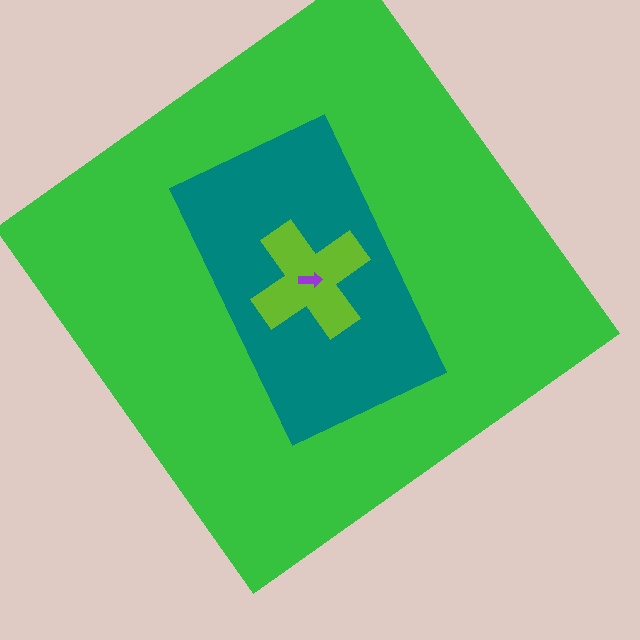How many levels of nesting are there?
4.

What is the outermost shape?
The green diamond.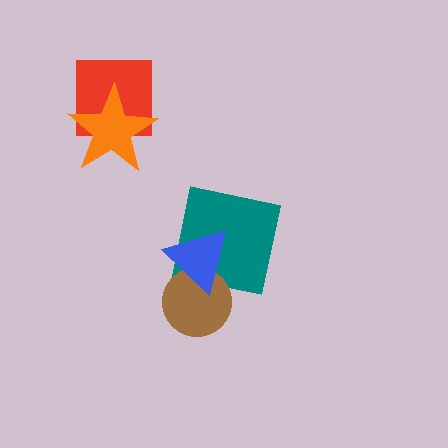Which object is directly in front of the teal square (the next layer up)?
The brown circle is directly in front of the teal square.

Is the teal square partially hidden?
Yes, it is partially covered by another shape.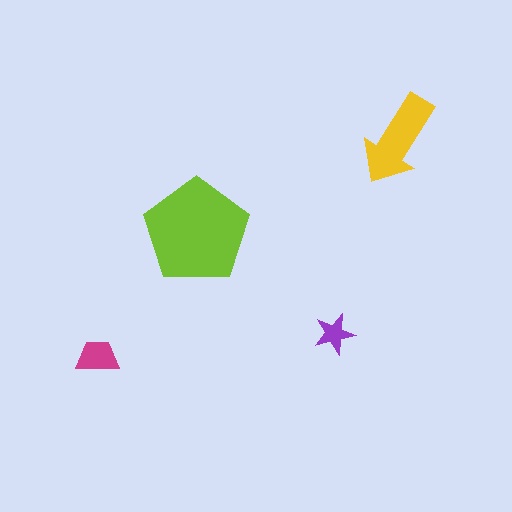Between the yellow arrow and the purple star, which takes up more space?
The yellow arrow.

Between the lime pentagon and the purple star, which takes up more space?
The lime pentagon.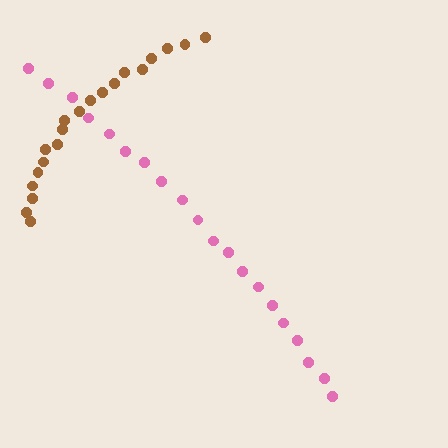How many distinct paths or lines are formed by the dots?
There are 2 distinct paths.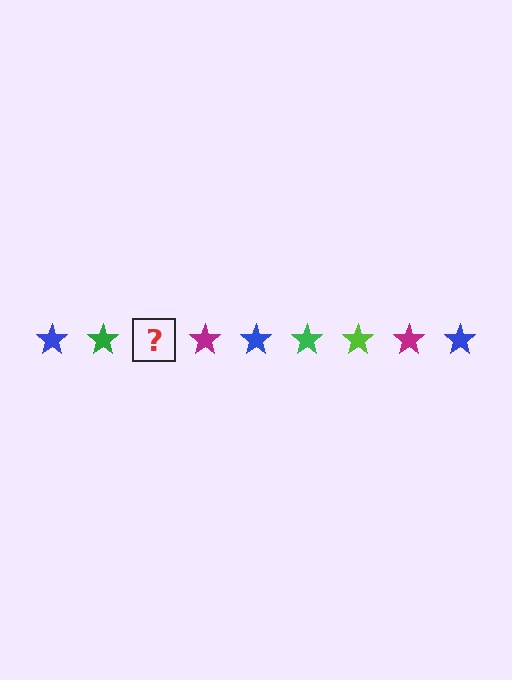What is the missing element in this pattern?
The missing element is a lime star.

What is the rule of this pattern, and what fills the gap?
The rule is that the pattern cycles through blue, green, lime, magenta stars. The gap should be filled with a lime star.